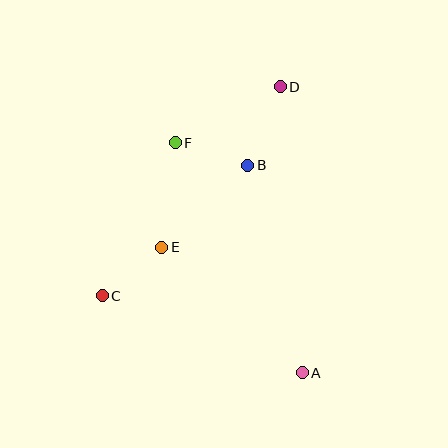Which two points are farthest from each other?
Points A and D are farthest from each other.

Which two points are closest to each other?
Points B and F are closest to each other.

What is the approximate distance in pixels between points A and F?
The distance between A and F is approximately 263 pixels.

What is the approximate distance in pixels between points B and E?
The distance between B and E is approximately 119 pixels.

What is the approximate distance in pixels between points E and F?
The distance between E and F is approximately 105 pixels.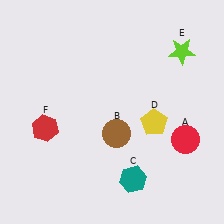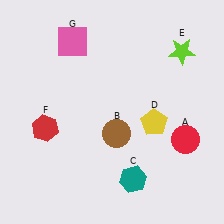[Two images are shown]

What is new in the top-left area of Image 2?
A pink square (G) was added in the top-left area of Image 2.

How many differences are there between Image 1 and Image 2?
There is 1 difference between the two images.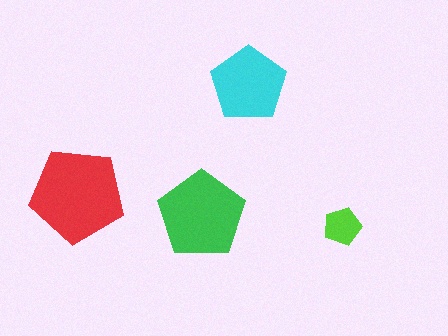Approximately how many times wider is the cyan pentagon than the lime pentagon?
About 2 times wider.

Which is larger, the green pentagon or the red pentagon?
The red one.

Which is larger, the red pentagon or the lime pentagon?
The red one.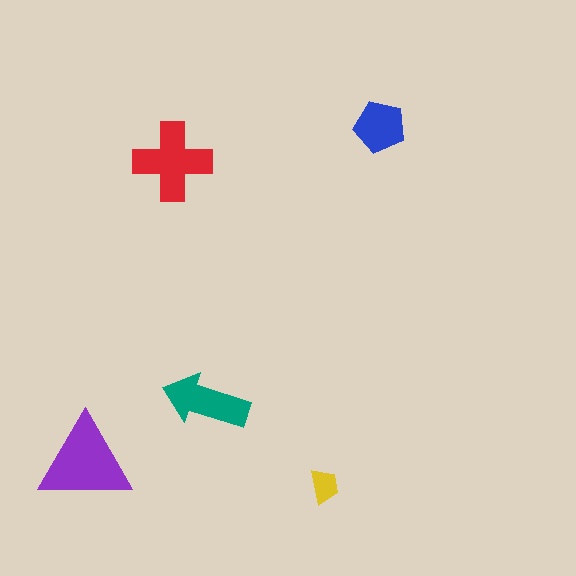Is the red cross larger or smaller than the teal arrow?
Larger.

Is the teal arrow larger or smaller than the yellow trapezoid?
Larger.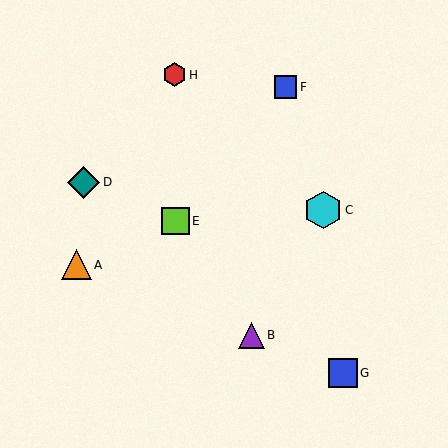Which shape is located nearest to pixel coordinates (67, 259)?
The orange triangle (labeled A) at (77, 265) is nearest to that location.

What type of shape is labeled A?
Shape A is an orange triangle.